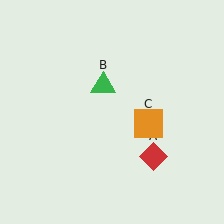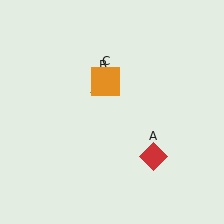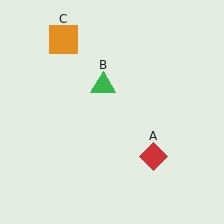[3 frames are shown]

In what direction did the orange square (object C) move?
The orange square (object C) moved up and to the left.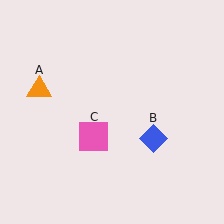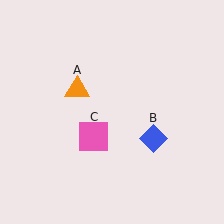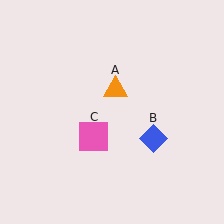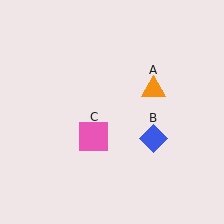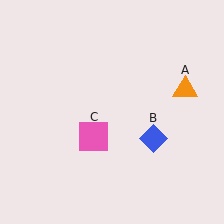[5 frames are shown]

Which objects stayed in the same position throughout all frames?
Blue diamond (object B) and pink square (object C) remained stationary.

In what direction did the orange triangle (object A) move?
The orange triangle (object A) moved right.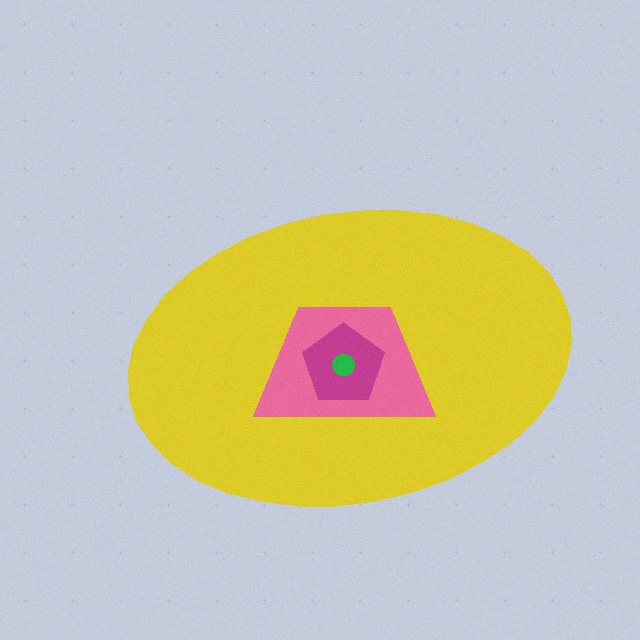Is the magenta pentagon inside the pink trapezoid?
Yes.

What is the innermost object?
The green circle.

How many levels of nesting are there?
4.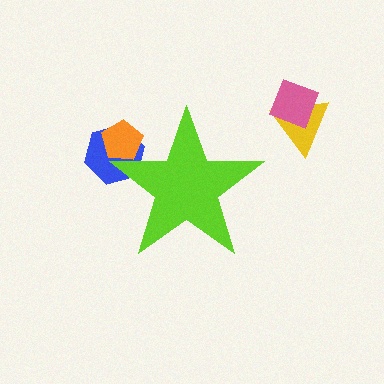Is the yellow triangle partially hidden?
No, the yellow triangle is fully visible.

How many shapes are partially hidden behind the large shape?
2 shapes are partially hidden.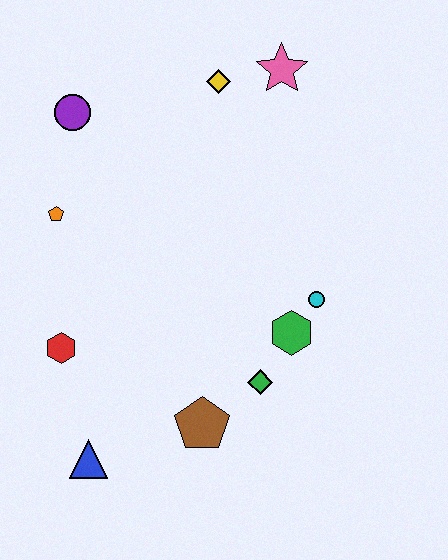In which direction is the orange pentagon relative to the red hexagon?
The orange pentagon is above the red hexagon.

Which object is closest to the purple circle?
The orange pentagon is closest to the purple circle.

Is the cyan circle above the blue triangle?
Yes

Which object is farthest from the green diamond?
The purple circle is farthest from the green diamond.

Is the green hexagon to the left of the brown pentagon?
No